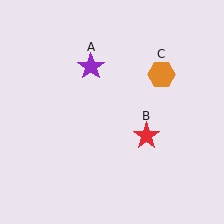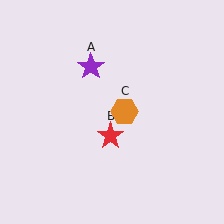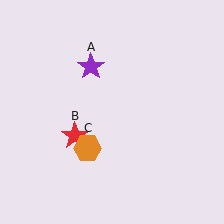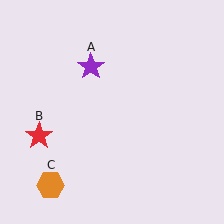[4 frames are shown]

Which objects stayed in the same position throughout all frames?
Purple star (object A) remained stationary.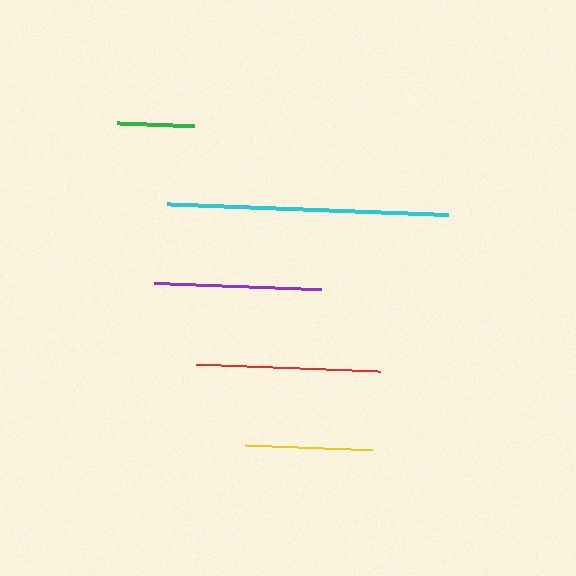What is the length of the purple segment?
The purple segment is approximately 167 pixels long.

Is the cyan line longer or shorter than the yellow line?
The cyan line is longer than the yellow line.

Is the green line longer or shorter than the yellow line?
The yellow line is longer than the green line.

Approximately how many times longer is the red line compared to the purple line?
The red line is approximately 1.1 times the length of the purple line.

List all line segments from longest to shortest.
From longest to shortest: cyan, red, purple, yellow, green.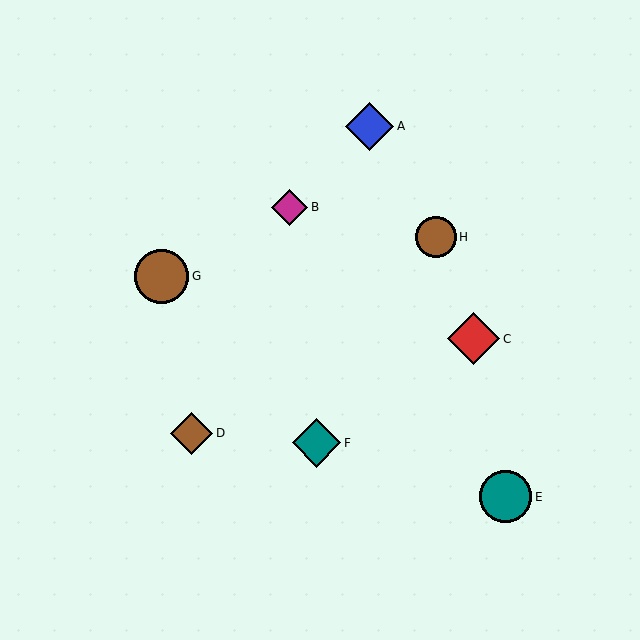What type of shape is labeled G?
Shape G is a brown circle.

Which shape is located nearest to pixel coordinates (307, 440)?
The teal diamond (labeled F) at (316, 443) is nearest to that location.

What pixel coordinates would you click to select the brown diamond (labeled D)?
Click at (191, 433) to select the brown diamond D.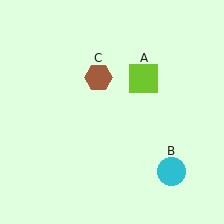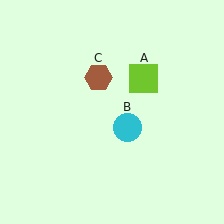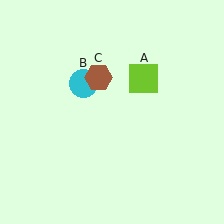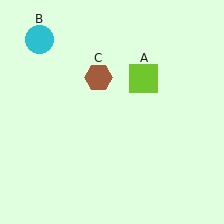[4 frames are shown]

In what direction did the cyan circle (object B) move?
The cyan circle (object B) moved up and to the left.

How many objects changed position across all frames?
1 object changed position: cyan circle (object B).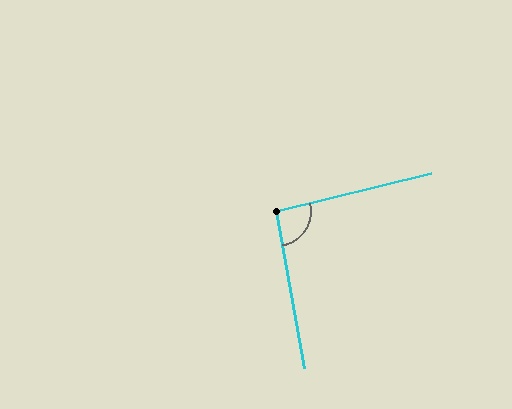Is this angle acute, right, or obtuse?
It is approximately a right angle.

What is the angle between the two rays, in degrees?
Approximately 94 degrees.